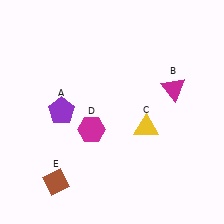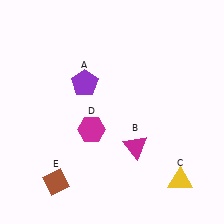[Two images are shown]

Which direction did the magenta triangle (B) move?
The magenta triangle (B) moved down.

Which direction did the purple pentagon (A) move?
The purple pentagon (A) moved up.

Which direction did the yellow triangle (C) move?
The yellow triangle (C) moved down.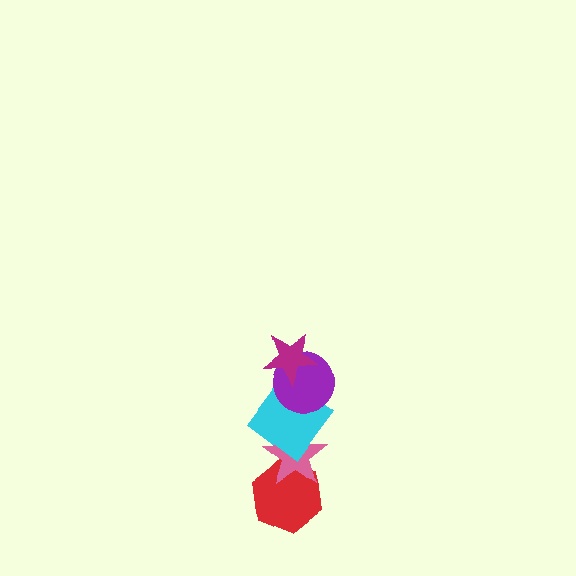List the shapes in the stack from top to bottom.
From top to bottom: the magenta star, the purple circle, the cyan diamond, the pink star, the red hexagon.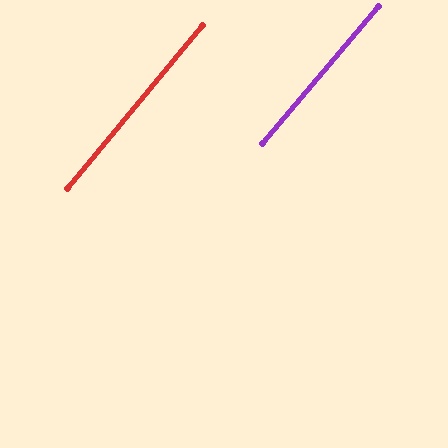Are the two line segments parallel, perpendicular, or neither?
Parallel — their directions differ by only 0.7°.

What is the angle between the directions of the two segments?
Approximately 1 degree.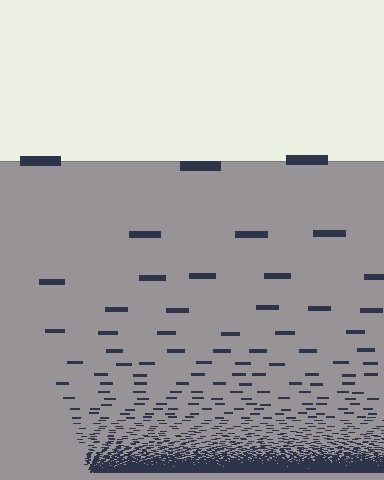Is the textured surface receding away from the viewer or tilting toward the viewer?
The surface appears to tilt toward the viewer. Texture elements get larger and sparser toward the top.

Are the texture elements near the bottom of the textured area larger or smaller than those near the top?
Smaller. The gradient is inverted — elements near the bottom are smaller and denser.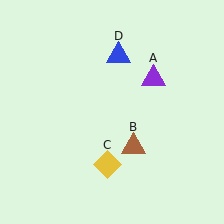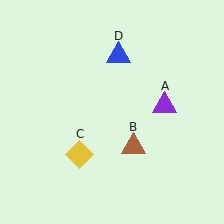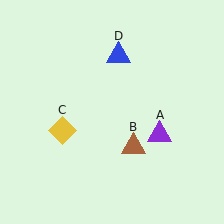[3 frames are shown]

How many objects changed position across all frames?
2 objects changed position: purple triangle (object A), yellow diamond (object C).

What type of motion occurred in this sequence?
The purple triangle (object A), yellow diamond (object C) rotated clockwise around the center of the scene.